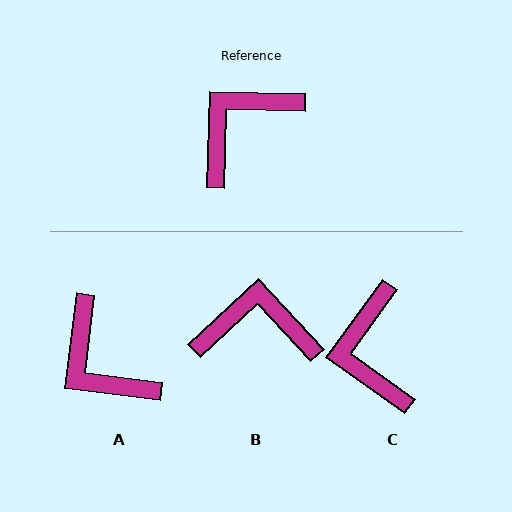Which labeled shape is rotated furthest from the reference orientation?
A, about 84 degrees away.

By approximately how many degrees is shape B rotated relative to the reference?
Approximately 46 degrees clockwise.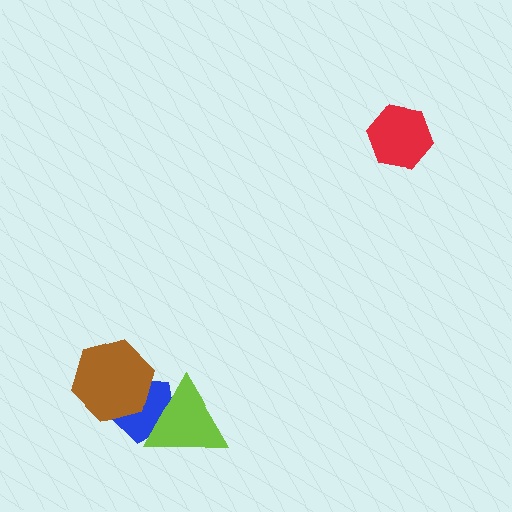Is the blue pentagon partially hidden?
Yes, it is partially covered by another shape.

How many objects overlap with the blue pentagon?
2 objects overlap with the blue pentagon.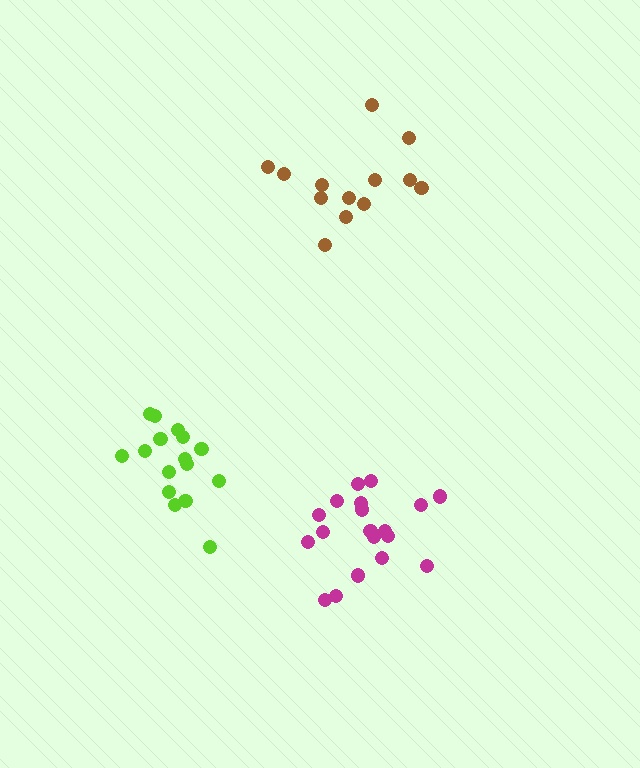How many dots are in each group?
Group 1: 19 dots, Group 2: 13 dots, Group 3: 16 dots (48 total).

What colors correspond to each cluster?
The clusters are colored: magenta, brown, lime.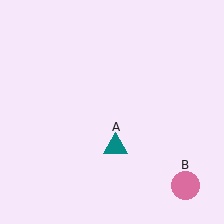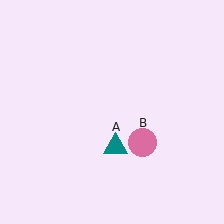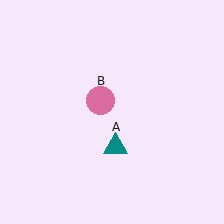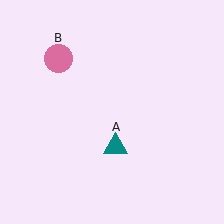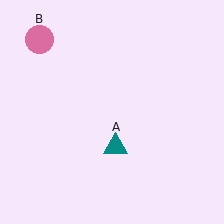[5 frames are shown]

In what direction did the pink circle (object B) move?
The pink circle (object B) moved up and to the left.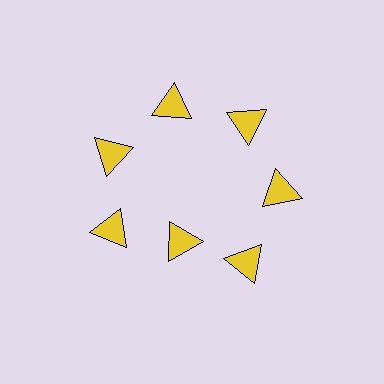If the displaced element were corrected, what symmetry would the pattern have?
It would have 7-fold rotational symmetry — the pattern would map onto itself every 51 degrees.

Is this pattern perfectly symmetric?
No. The 7 yellow triangles are arranged in a ring, but one element near the 6 o'clock position is pulled inward toward the center, breaking the 7-fold rotational symmetry.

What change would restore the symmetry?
The symmetry would be restored by moving it outward, back onto the ring so that all 7 triangles sit at equal angles and equal distance from the center.